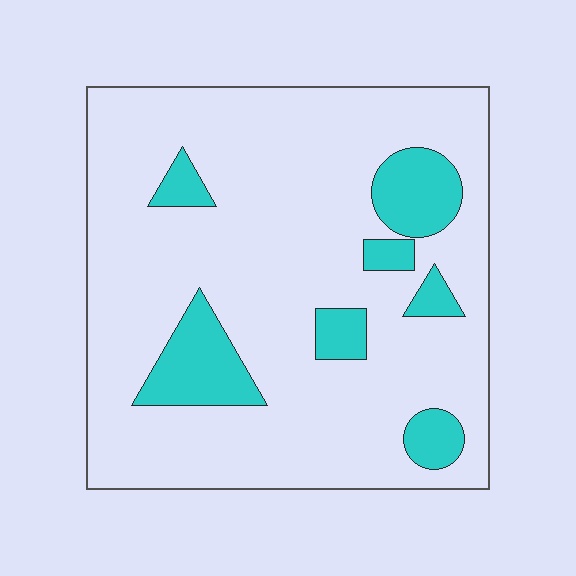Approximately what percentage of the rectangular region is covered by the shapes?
Approximately 15%.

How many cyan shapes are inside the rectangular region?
7.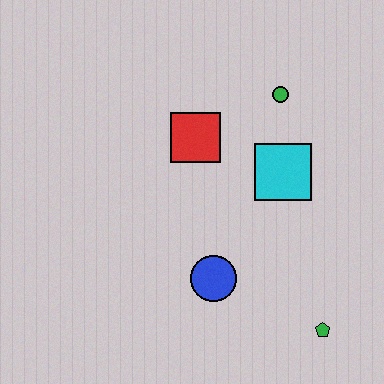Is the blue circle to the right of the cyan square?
No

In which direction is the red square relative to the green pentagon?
The red square is above the green pentagon.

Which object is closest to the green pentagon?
The blue circle is closest to the green pentagon.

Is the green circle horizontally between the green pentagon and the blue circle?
Yes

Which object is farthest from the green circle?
The green pentagon is farthest from the green circle.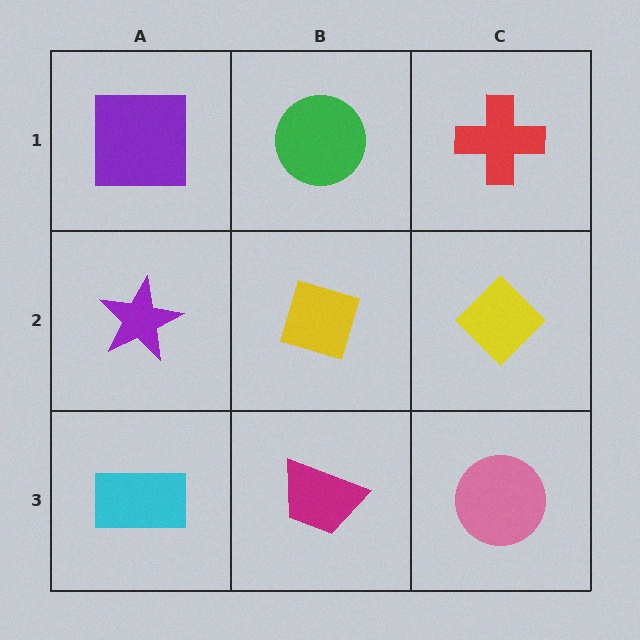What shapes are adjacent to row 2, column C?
A red cross (row 1, column C), a pink circle (row 3, column C), a yellow diamond (row 2, column B).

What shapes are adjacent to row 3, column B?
A yellow diamond (row 2, column B), a cyan rectangle (row 3, column A), a pink circle (row 3, column C).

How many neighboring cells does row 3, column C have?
2.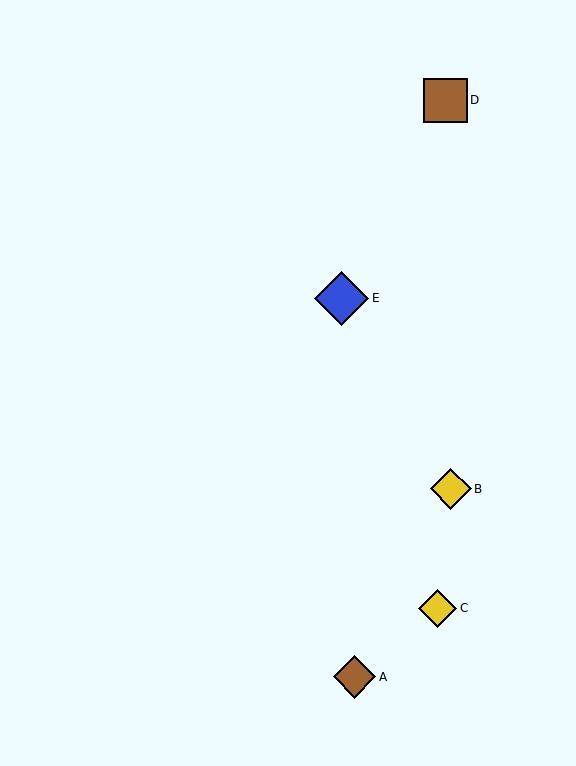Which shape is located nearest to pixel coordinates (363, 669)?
The brown diamond (labeled A) at (355, 677) is nearest to that location.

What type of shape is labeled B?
Shape B is a yellow diamond.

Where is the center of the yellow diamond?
The center of the yellow diamond is at (451, 489).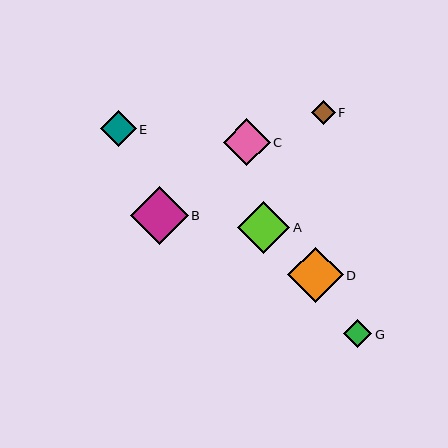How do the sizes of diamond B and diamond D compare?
Diamond B and diamond D are approximately the same size.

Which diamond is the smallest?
Diamond F is the smallest with a size of approximately 24 pixels.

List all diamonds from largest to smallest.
From largest to smallest: B, D, A, C, E, G, F.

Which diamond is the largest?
Diamond B is the largest with a size of approximately 58 pixels.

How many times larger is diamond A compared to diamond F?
Diamond A is approximately 2.2 times the size of diamond F.